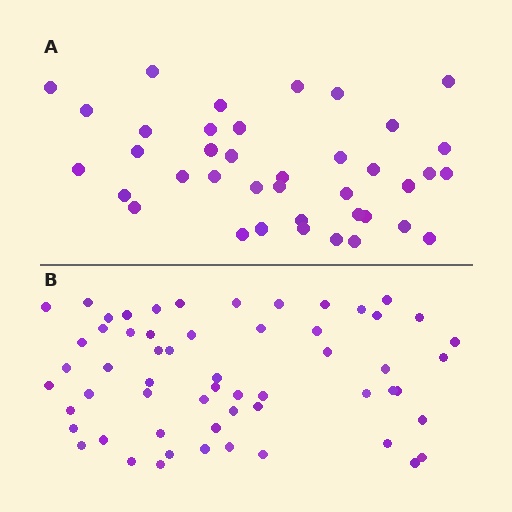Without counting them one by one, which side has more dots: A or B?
Region B (the bottom region) has more dots.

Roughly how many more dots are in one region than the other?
Region B has approximately 20 more dots than region A.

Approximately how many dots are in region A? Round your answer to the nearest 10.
About 40 dots. (The exact count is 39, which rounds to 40.)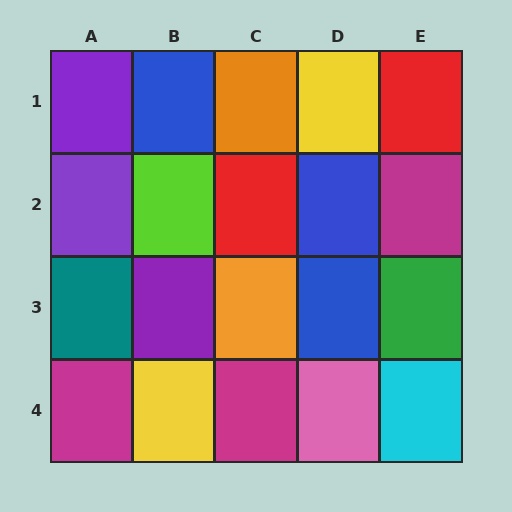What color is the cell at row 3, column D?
Blue.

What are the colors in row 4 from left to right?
Magenta, yellow, magenta, pink, cyan.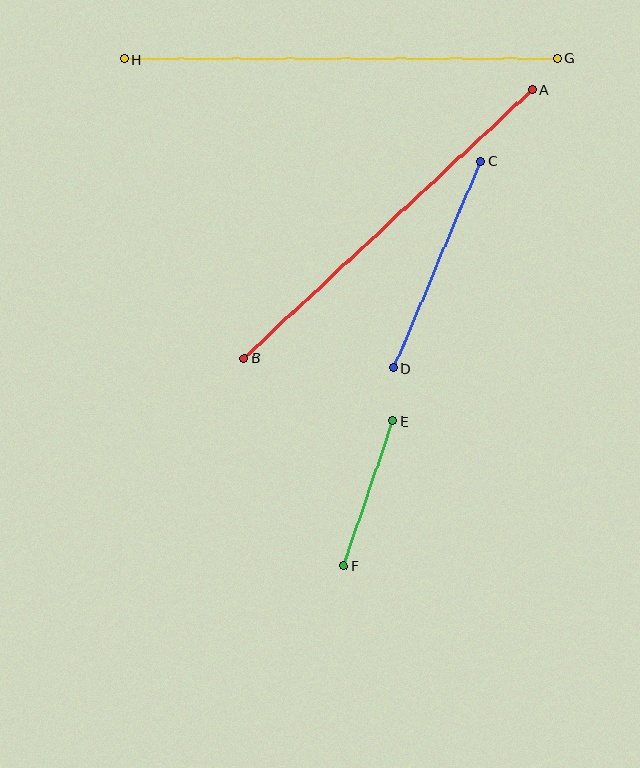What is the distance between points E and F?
The distance is approximately 153 pixels.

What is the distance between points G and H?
The distance is approximately 433 pixels.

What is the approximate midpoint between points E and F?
The midpoint is at approximately (368, 493) pixels.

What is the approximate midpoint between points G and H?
The midpoint is at approximately (341, 59) pixels.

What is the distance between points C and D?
The distance is approximately 224 pixels.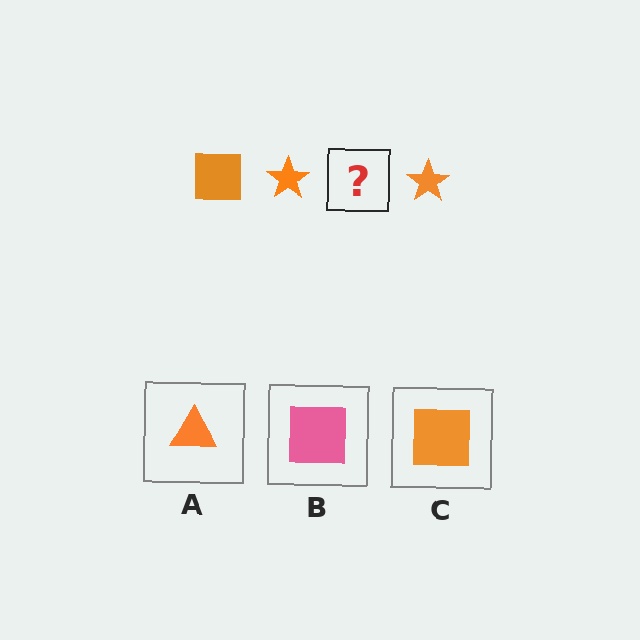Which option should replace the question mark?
Option C.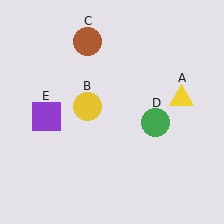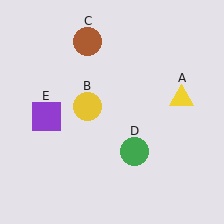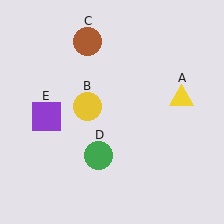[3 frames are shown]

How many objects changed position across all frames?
1 object changed position: green circle (object D).